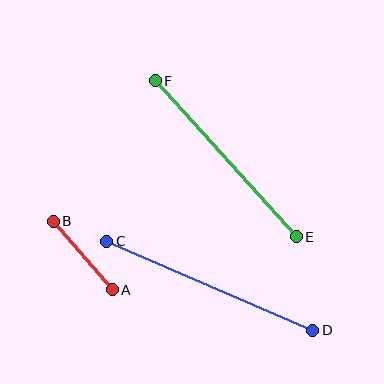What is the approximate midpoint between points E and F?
The midpoint is at approximately (226, 159) pixels.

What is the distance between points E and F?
The distance is approximately 210 pixels.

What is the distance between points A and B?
The distance is approximately 90 pixels.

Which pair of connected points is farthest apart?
Points C and D are farthest apart.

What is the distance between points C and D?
The distance is approximately 224 pixels.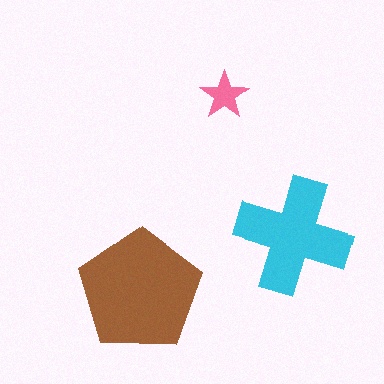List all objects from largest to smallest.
The brown pentagon, the cyan cross, the pink star.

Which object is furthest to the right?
The cyan cross is rightmost.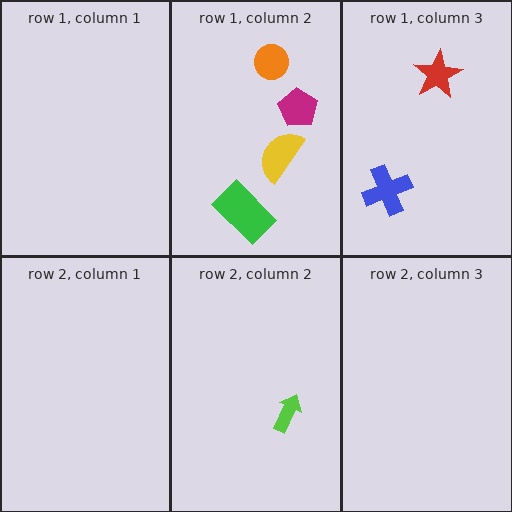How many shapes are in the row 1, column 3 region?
2.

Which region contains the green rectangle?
The row 1, column 2 region.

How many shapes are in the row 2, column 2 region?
1.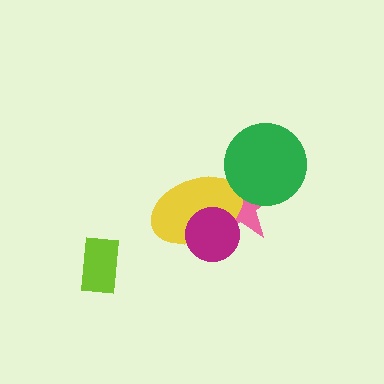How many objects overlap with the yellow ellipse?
2 objects overlap with the yellow ellipse.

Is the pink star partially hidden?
Yes, it is partially covered by another shape.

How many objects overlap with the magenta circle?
2 objects overlap with the magenta circle.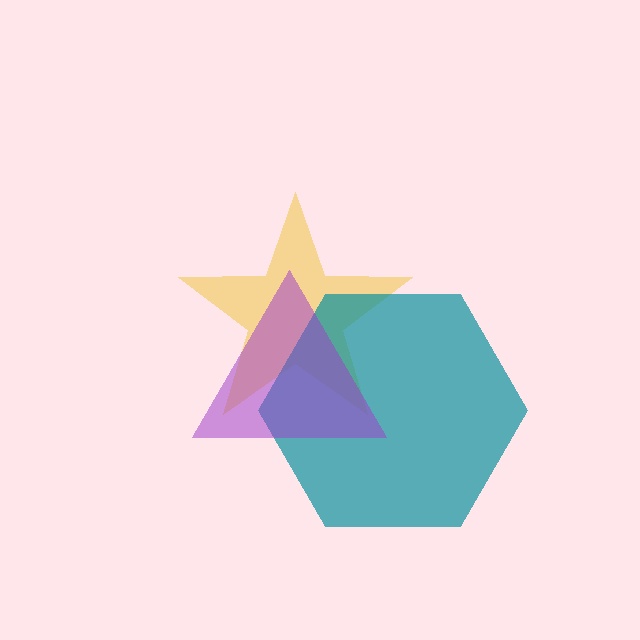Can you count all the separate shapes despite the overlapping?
Yes, there are 3 separate shapes.